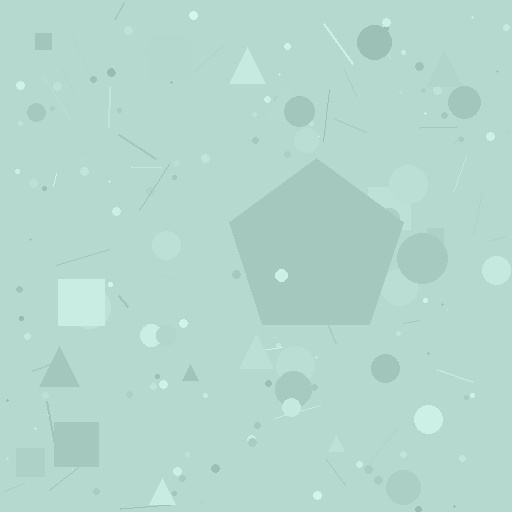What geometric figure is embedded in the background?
A pentagon is embedded in the background.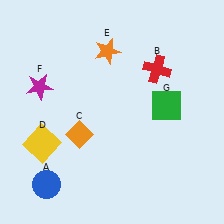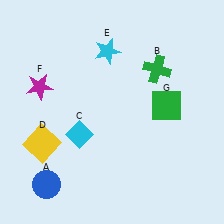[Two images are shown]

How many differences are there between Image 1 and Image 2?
There are 3 differences between the two images.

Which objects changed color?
B changed from red to green. C changed from orange to cyan. E changed from orange to cyan.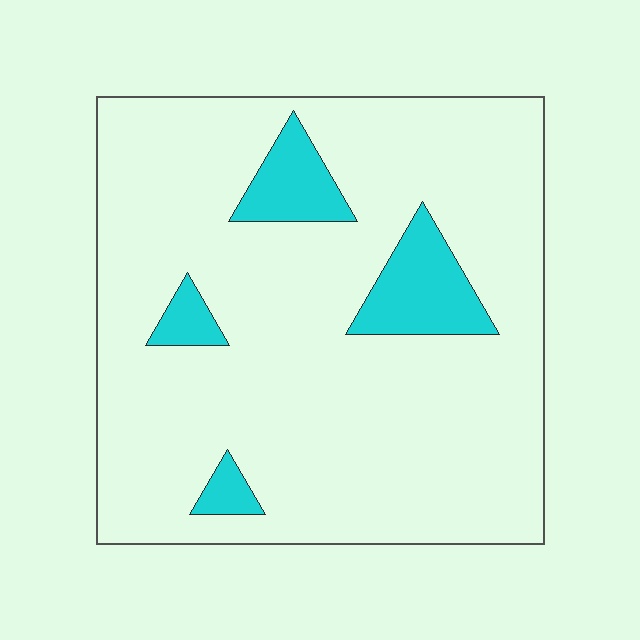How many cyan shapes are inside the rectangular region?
4.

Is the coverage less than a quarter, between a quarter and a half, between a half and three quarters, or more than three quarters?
Less than a quarter.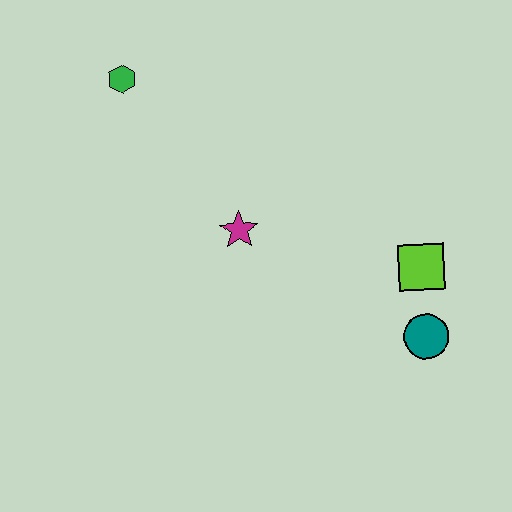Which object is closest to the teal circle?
The lime square is closest to the teal circle.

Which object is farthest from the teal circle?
The green hexagon is farthest from the teal circle.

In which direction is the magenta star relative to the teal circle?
The magenta star is to the left of the teal circle.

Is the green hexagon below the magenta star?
No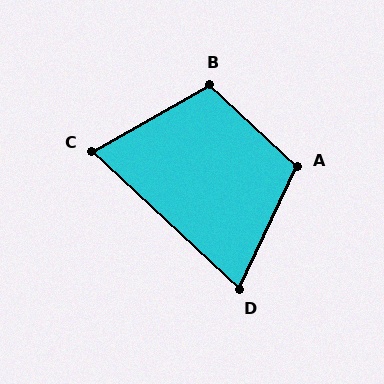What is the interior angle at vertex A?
Approximately 108 degrees (obtuse).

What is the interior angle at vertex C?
Approximately 72 degrees (acute).